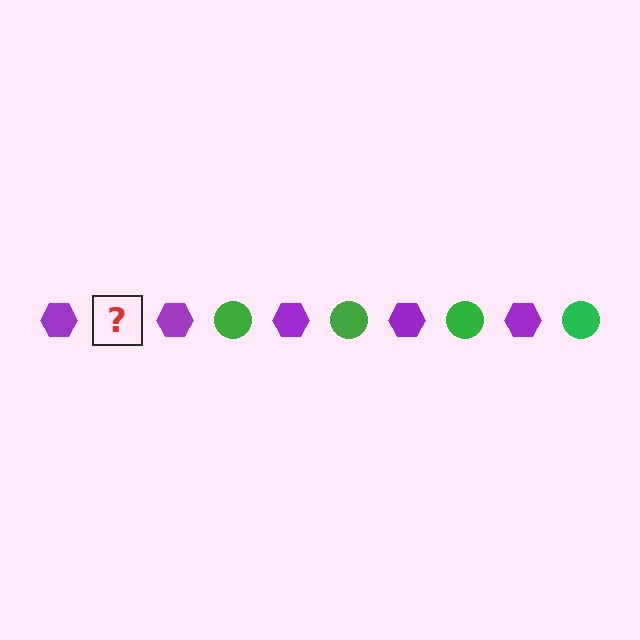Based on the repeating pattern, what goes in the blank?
The blank should be a green circle.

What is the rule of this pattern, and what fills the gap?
The rule is that the pattern alternates between purple hexagon and green circle. The gap should be filled with a green circle.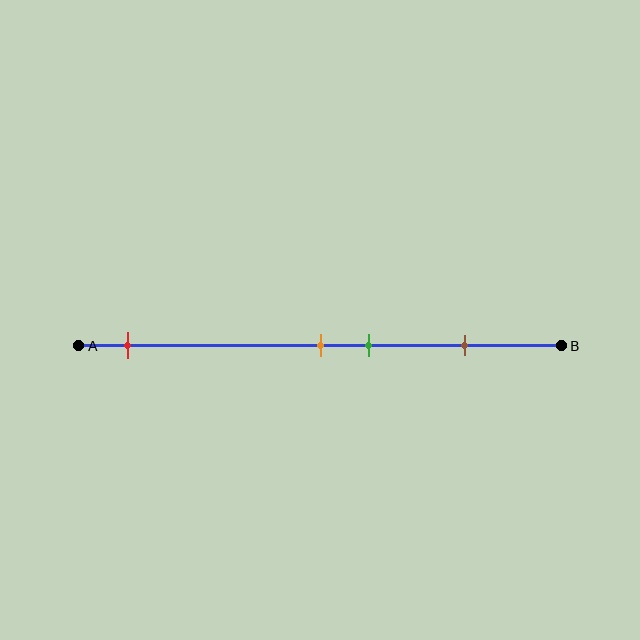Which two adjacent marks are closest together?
The orange and green marks are the closest adjacent pair.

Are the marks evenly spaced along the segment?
No, the marks are not evenly spaced.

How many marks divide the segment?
There are 4 marks dividing the segment.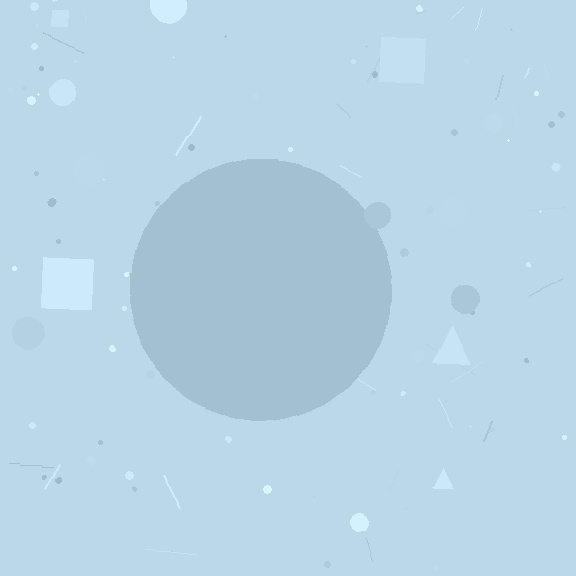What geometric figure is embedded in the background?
A circle is embedded in the background.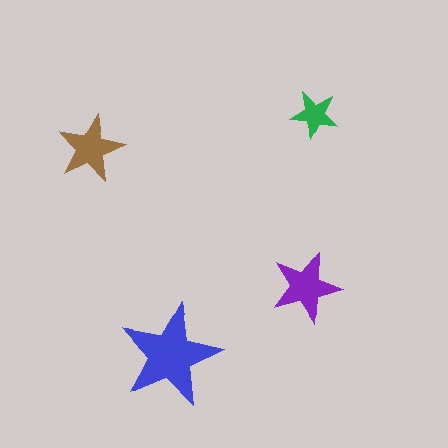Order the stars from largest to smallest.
the blue one, the purple one, the brown one, the green one.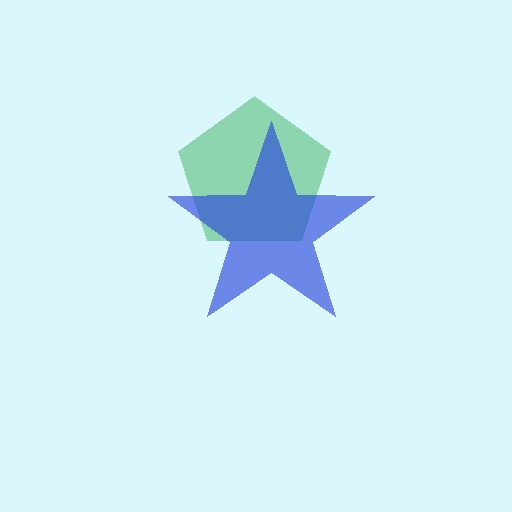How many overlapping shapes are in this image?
There are 2 overlapping shapes in the image.